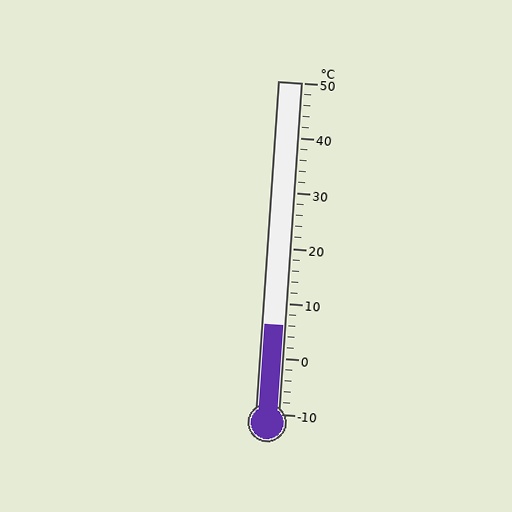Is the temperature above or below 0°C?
The temperature is above 0°C.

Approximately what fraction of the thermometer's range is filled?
The thermometer is filled to approximately 25% of its range.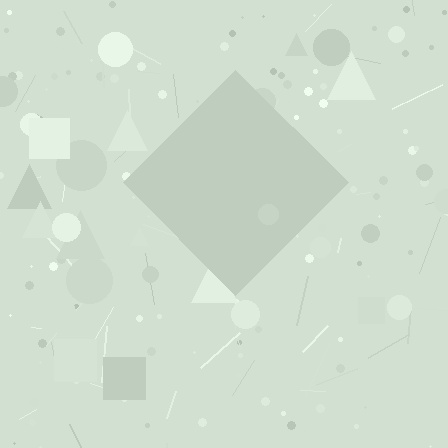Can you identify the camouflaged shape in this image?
The camouflaged shape is a diamond.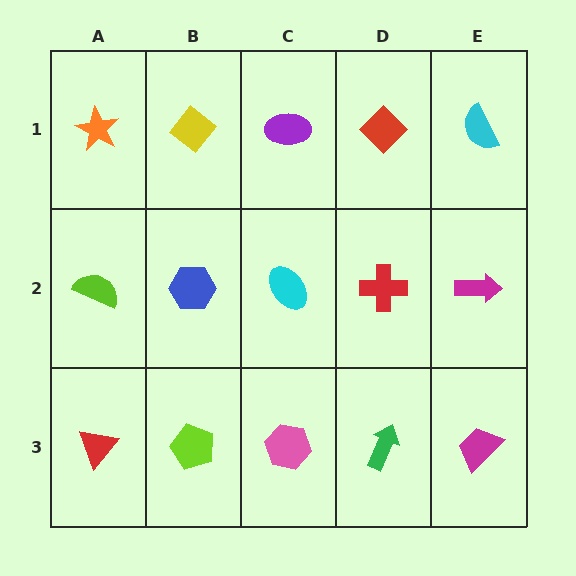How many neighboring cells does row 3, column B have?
3.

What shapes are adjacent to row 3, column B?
A blue hexagon (row 2, column B), a red triangle (row 3, column A), a pink hexagon (row 3, column C).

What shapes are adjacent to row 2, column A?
An orange star (row 1, column A), a red triangle (row 3, column A), a blue hexagon (row 2, column B).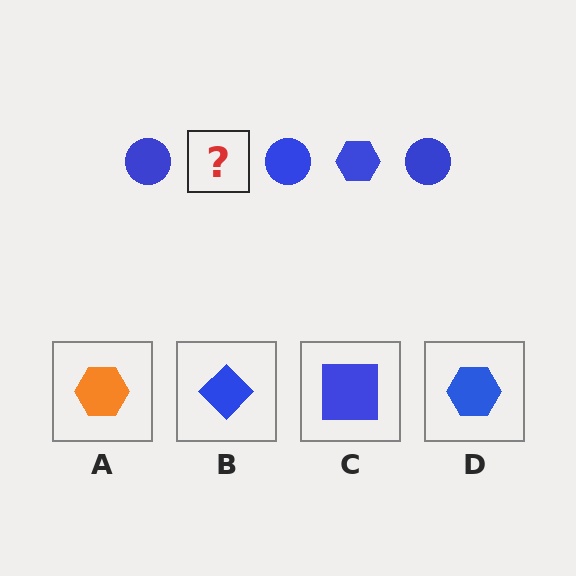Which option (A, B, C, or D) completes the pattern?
D.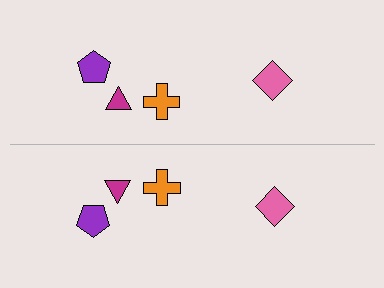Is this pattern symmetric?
Yes, this pattern has bilateral (reflection) symmetry.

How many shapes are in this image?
There are 8 shapes in this image.